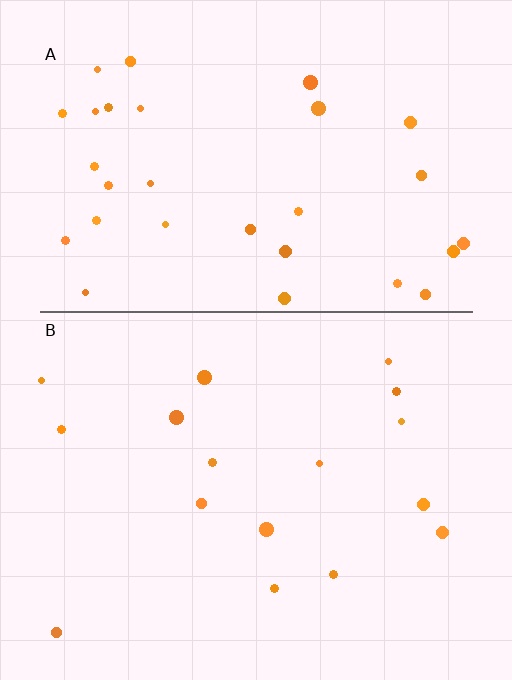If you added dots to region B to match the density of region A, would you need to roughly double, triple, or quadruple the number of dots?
Approximately double.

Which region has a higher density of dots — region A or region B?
A (the top).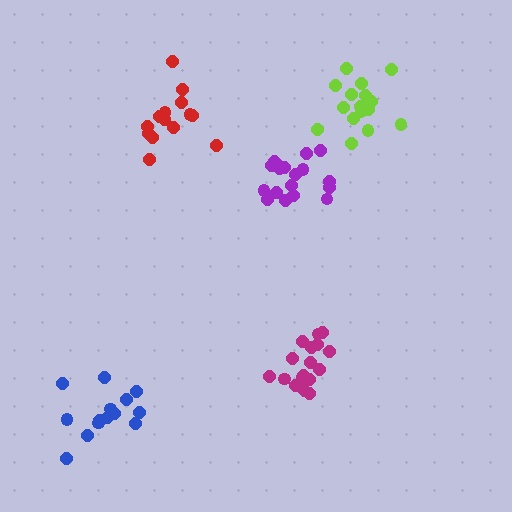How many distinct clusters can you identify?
There are 5 distinct clusters.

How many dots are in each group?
Group 1: 14 dots, Group 2: 14 dots, Group 3: 18 dots, Group 4: 16 dots, Group 5: 18 dots (80 total).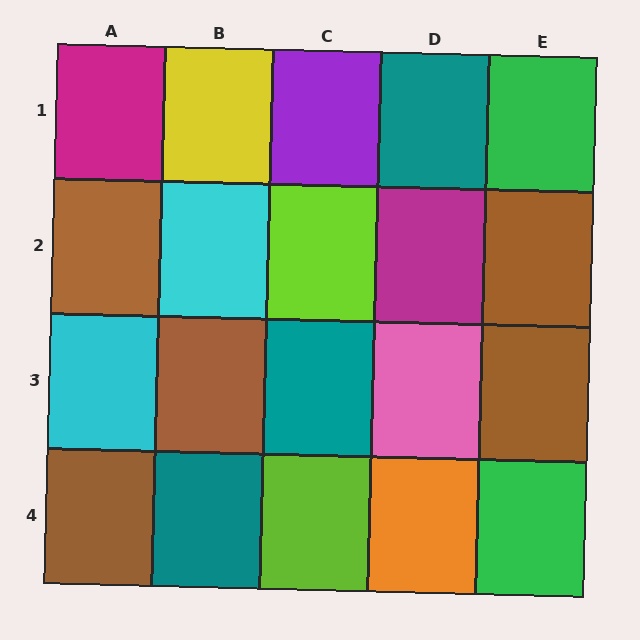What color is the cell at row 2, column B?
Cyan.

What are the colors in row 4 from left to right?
Brown, teal, lime, orange, green.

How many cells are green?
2 cells are green.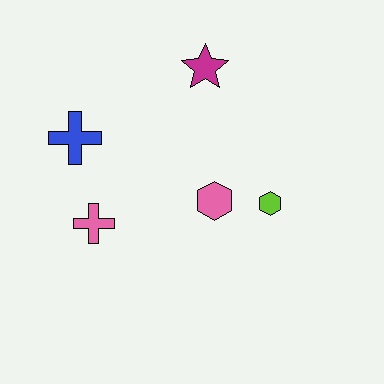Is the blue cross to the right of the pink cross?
No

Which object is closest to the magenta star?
The pink hexagon is closest to the magenta star.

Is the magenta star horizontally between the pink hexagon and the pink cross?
Yes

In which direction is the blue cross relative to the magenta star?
The blue cross is to the left of the magenta star.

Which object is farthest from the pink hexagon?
The blue cross is farthest from the pink hexagon.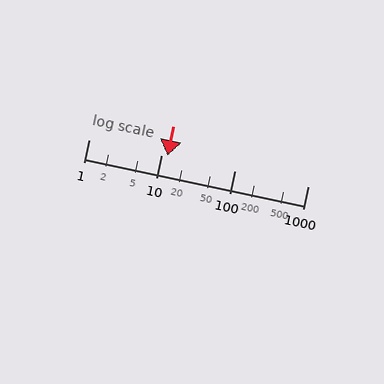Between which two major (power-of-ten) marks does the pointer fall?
The pointer is between 10 and 100.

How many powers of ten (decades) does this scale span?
The scale spans 3 decades, from 1 to 1000.